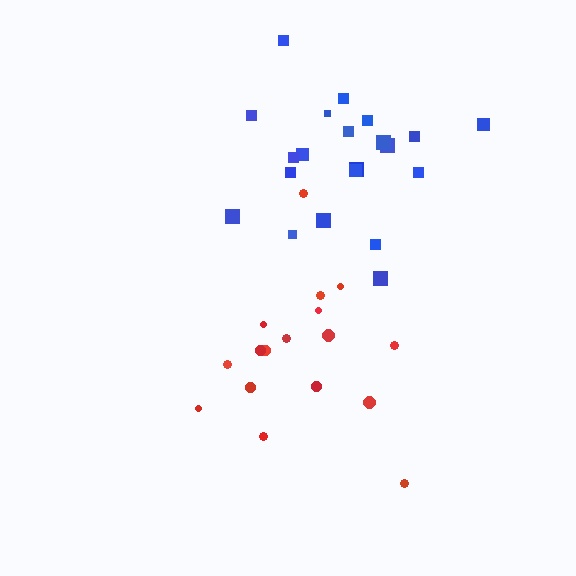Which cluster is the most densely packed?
Blue.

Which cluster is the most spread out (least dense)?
Red.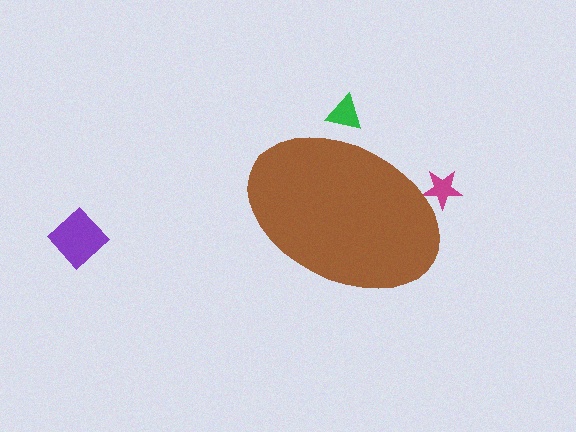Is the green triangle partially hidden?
Yes, the green triangle is partially hidden behind the brown ellipse.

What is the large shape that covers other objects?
A brown ellipse.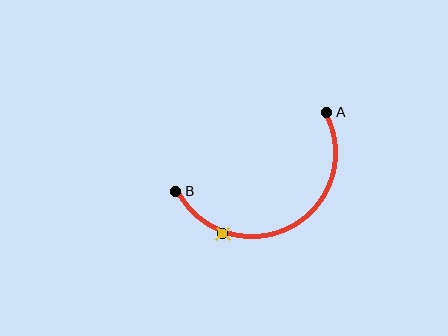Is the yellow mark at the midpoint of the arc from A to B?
No. The yellow mark lies on the arc but is closer to endpoint B. The arc midpoint would be at the point on the curve equidistant along the arc from both A and B.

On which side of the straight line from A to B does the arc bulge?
The arc bulges below the straight line connecting A and B.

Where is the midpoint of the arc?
The arc midpoint is the point on the curve farthest from the straight line joining A and B. It sits below that line.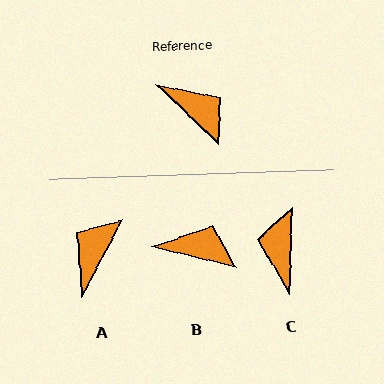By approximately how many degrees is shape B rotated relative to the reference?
Approximately 30 degrees counter-clockwise.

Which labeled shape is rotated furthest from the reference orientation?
C, about 133 degrees away.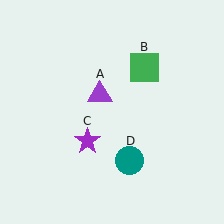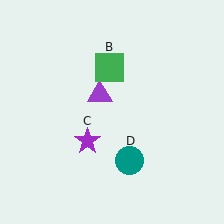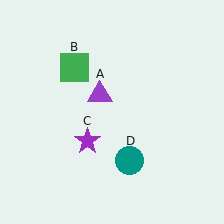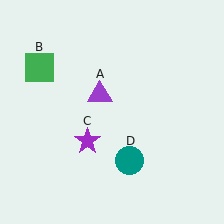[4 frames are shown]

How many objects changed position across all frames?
1 object changed position: green square (object B).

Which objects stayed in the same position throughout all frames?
Purple triangle (object A) and purple star (object C) and teal circle (object D) remained stationary.